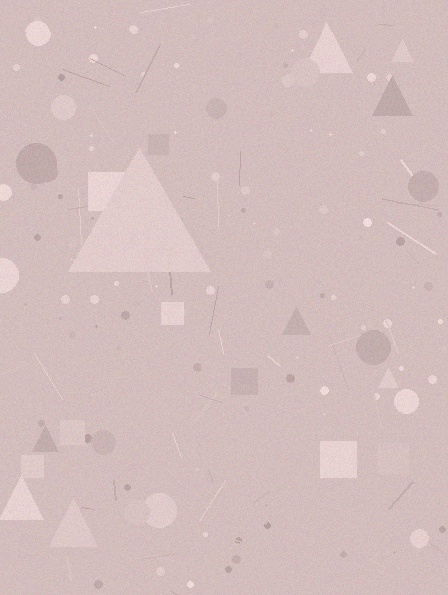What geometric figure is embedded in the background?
A triangle is embedded in the background.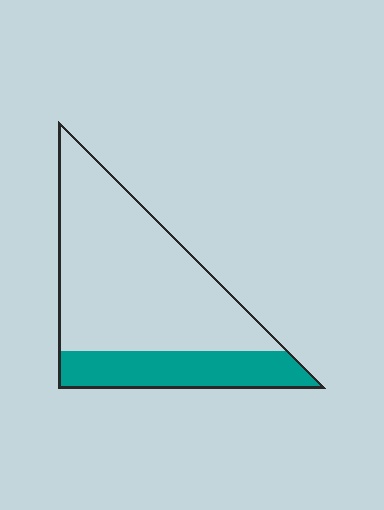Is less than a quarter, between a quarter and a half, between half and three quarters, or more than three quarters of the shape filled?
Between a quarter and a half.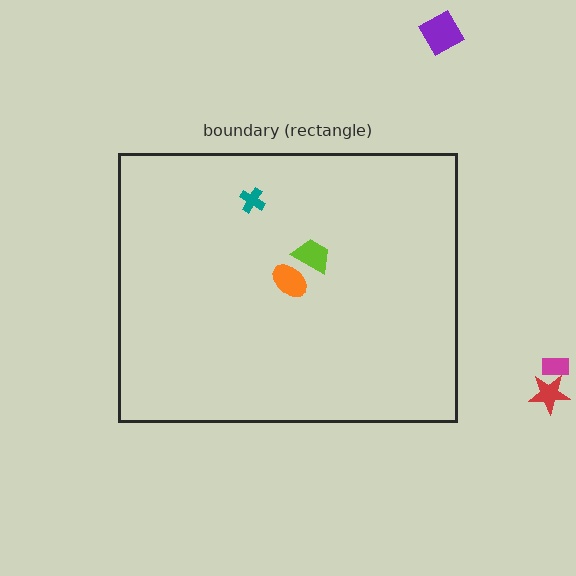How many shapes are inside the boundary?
3 inside, 3 outside.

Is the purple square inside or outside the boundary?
Outside.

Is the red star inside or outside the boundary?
Outside.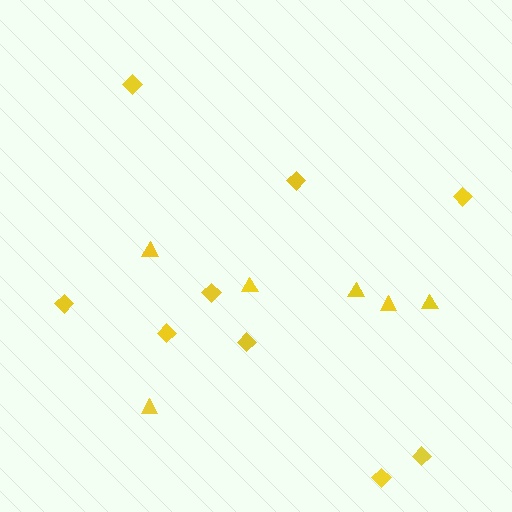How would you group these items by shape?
There are 2 groups: one group of diamonds (9) and one group of triangles (6).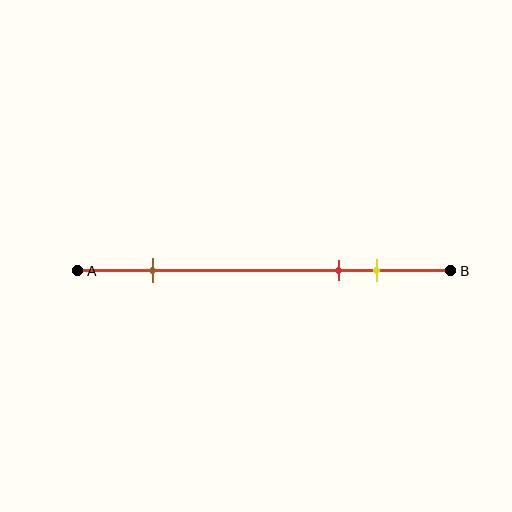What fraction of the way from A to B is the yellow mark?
The yellow mark is approximately 80% (0.8) of the way from A to B.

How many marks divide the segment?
There are 3 marks dividing the segment.